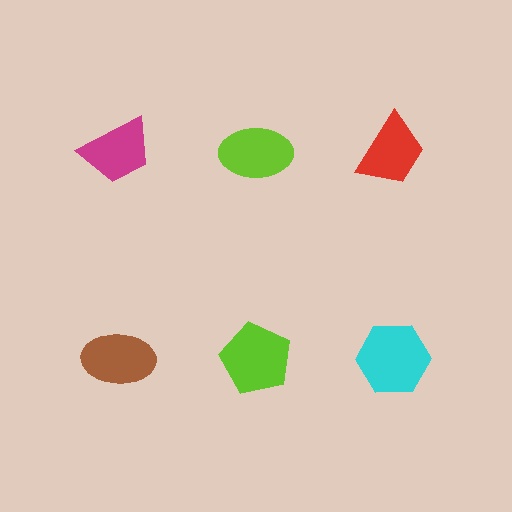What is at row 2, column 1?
A brown ellipse.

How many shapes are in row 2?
3 shapes.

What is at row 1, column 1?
A magenta trapezoid.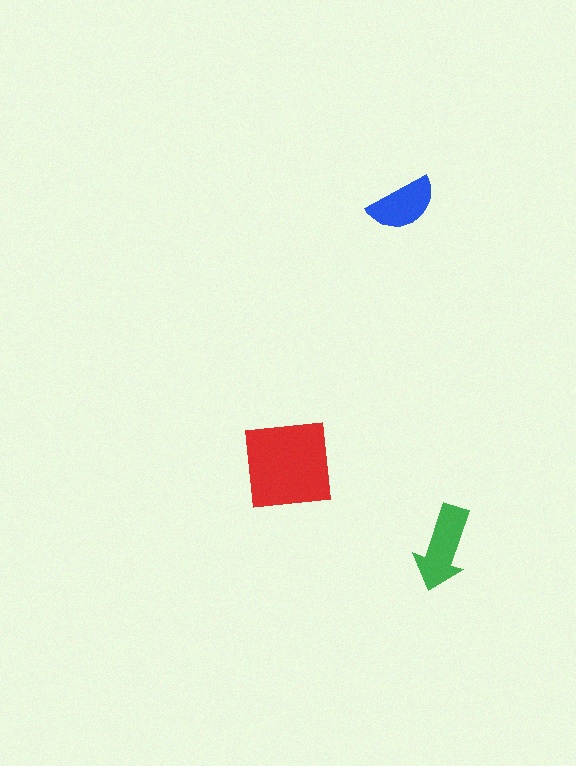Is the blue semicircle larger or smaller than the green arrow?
Smaller.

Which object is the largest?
The red square.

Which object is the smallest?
The blue semicircle.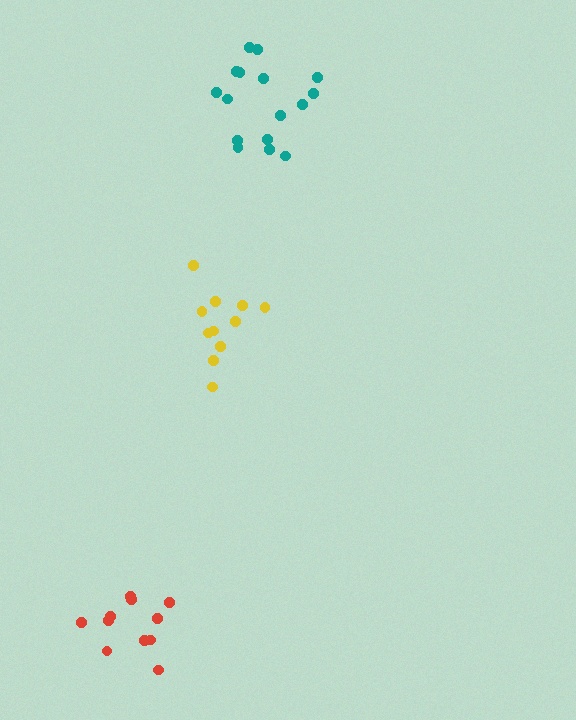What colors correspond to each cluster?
The clusters are colored: yellow, red, teal.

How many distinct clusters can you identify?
There are 3 distinct clusters.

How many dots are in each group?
Group 1: 11 dots, Group 2: 11 dots, Group 3: 16 dots (38 total).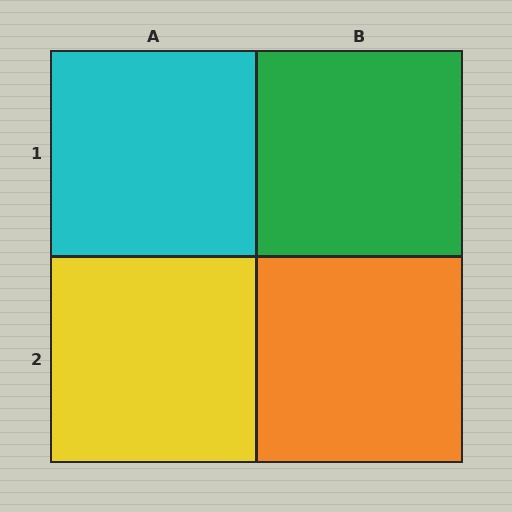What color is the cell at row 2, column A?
Yellow.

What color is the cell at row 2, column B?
Orange.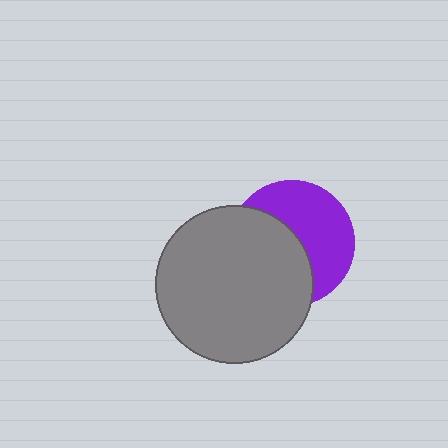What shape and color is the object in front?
The object in front is a gray circle.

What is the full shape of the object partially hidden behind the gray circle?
The partially hidden object is a purple circle.